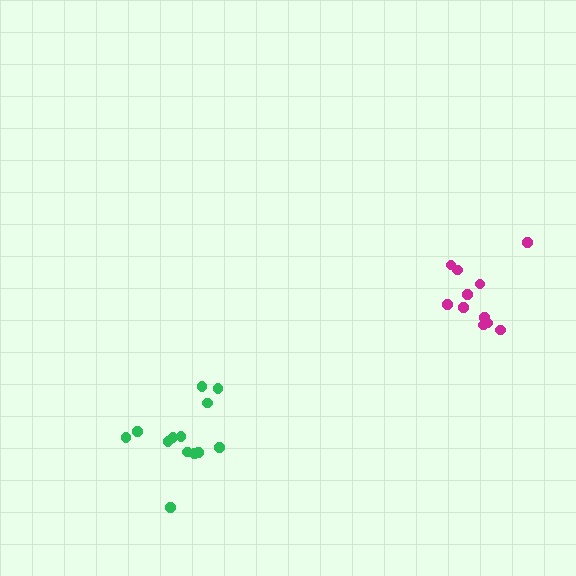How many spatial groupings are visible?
There are 2 spatial groupings.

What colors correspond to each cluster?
The clusters are colored: magenta, green.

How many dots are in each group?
Group 1: 11 dots, Group 2: 13 dots (24 total).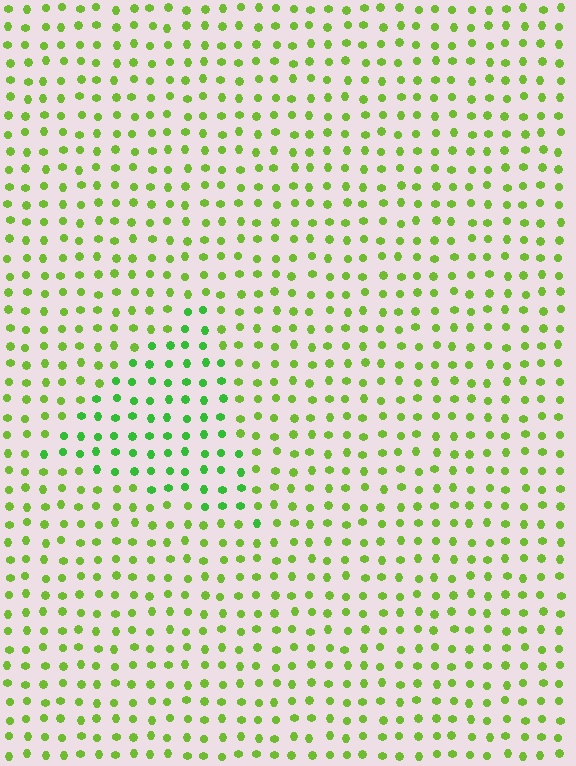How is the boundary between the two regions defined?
The boundary is defined purely by a slight shift in hue (about 27 degrees). Spacing, size, and orientation are identical on both sides.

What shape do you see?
I see a triangle.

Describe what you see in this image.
The image is filled with small lime elements in a uniform arrangement. A triangle-shaped region is visible where the elements are tinted to a slightly different hue, forming a subtle color boundary.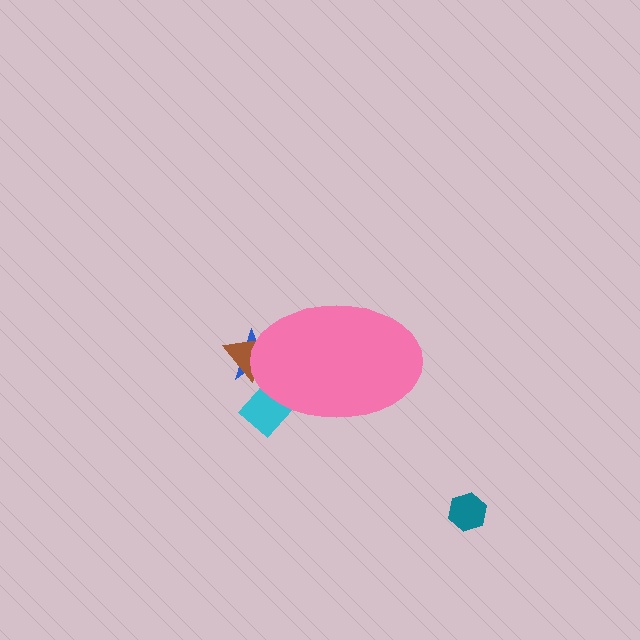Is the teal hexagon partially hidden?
No, the teal hexagon is fully visible.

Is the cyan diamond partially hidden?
Yes, the cyan diamond is partially hidden behind the pink ellipse.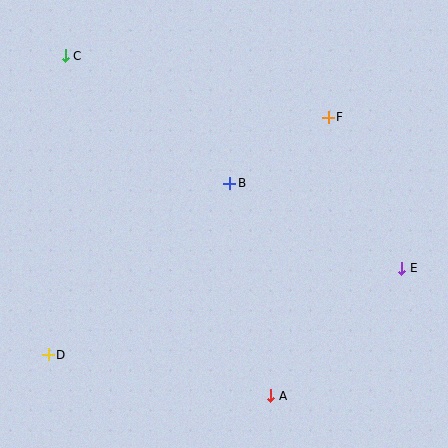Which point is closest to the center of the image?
Point B at (230, 183) is closest to the center.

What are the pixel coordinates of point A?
Point A is at (271, 396).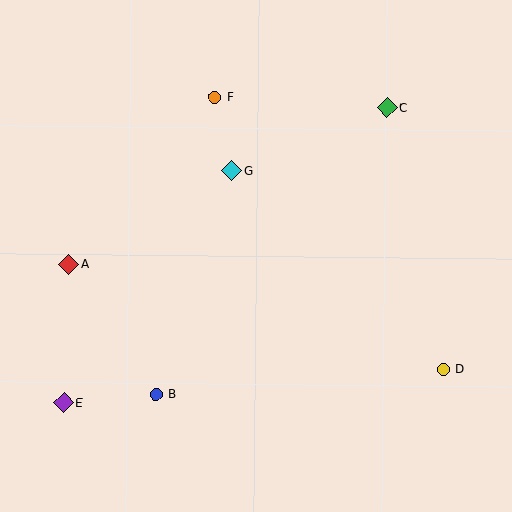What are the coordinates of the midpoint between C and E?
The midpoint between C and E is at (225, 255).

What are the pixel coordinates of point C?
Point C is at (387, 108).